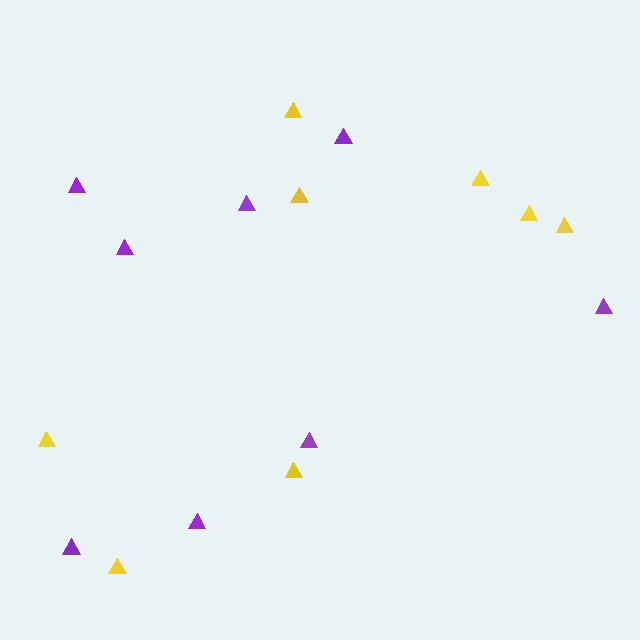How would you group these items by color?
There are 2 groups: one group of yellow triangles (8) and one group of purple triangles (8).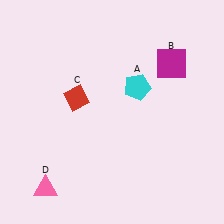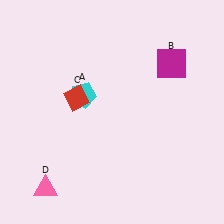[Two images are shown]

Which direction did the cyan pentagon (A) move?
The cyan pentagon (A) moved left.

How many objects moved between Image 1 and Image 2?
1 object moved between the two images.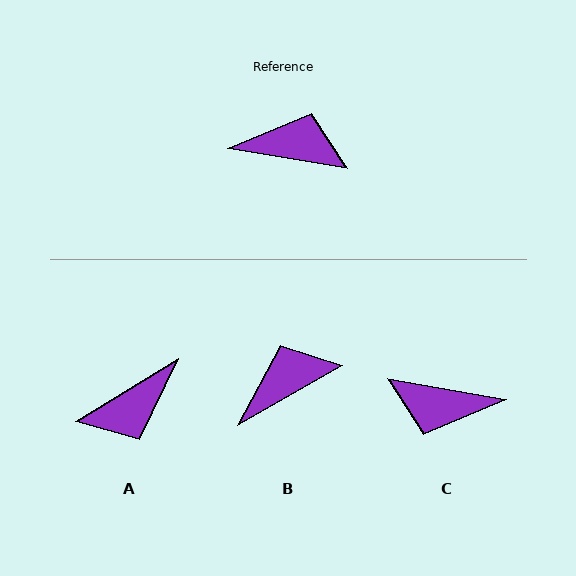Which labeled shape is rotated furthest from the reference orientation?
C, about 179 degrees away.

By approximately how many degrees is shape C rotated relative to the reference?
Approximately 179 degrees counter-clockwise.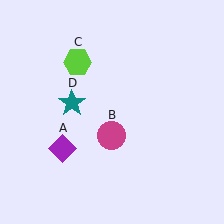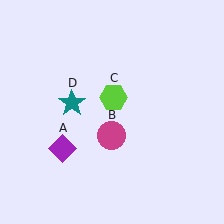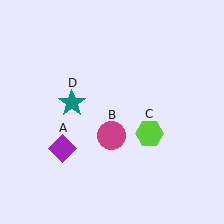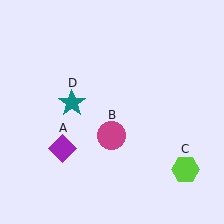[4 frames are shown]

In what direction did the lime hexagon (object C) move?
The lime hexagon (object C) moved down and to the right.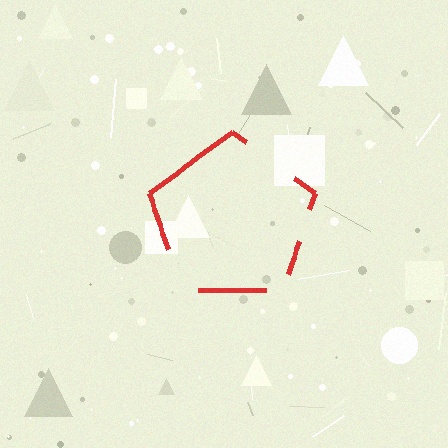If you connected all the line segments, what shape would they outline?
They would outline a pentagon.